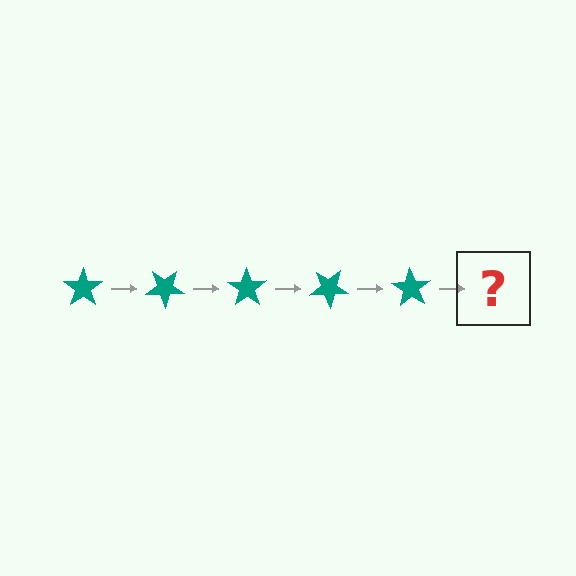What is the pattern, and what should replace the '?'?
The pattern is that the star rotates 35 degrees each step. The '?' should be a teal star rotated 175 degrees.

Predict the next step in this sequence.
The next step is a teal star rotated 175 degrees.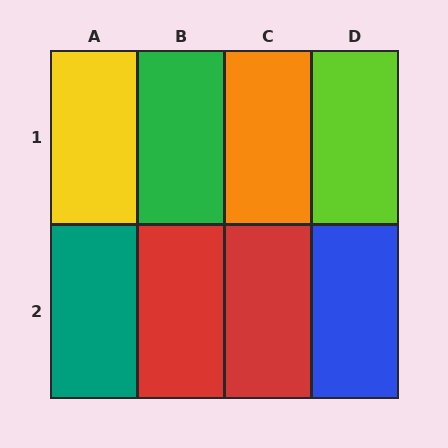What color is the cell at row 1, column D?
Lime.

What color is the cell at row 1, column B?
Green.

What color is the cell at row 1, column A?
Yellow.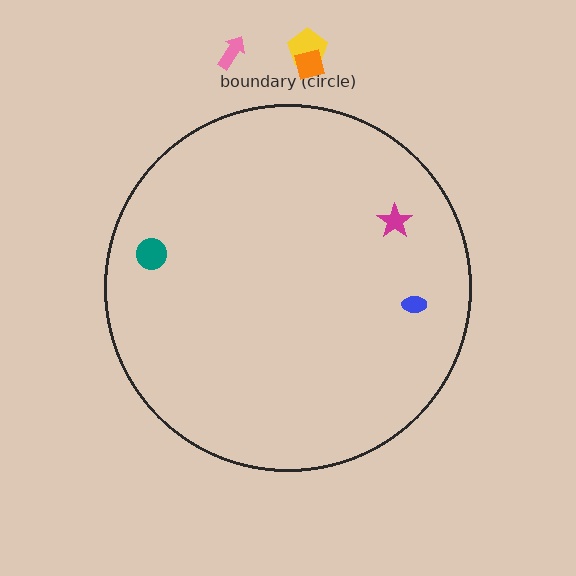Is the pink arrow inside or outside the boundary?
Outside.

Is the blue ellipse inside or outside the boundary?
Inside.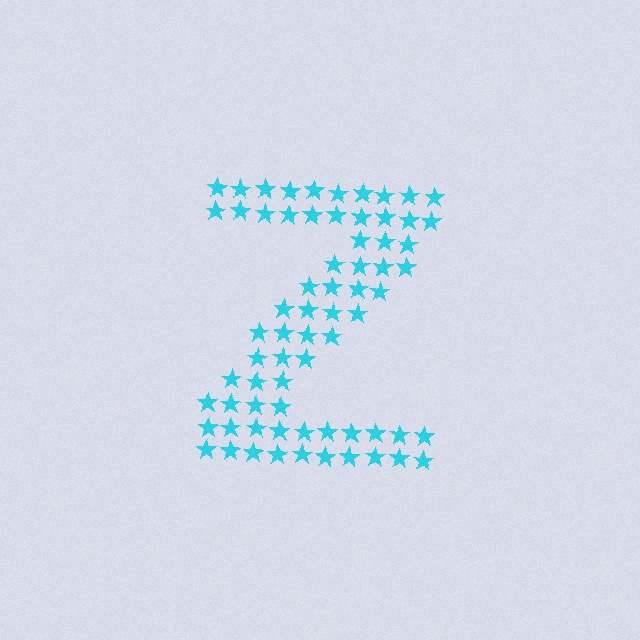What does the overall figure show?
The overall figure shows the letter Z.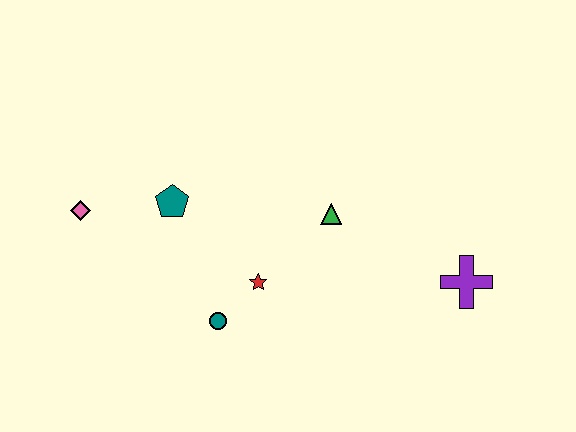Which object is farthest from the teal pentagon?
The purple cross is farthest from the teal pentagon.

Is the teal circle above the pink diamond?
No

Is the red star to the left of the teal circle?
No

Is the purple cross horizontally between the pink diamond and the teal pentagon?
No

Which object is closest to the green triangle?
The red star is closest to the green triangle.